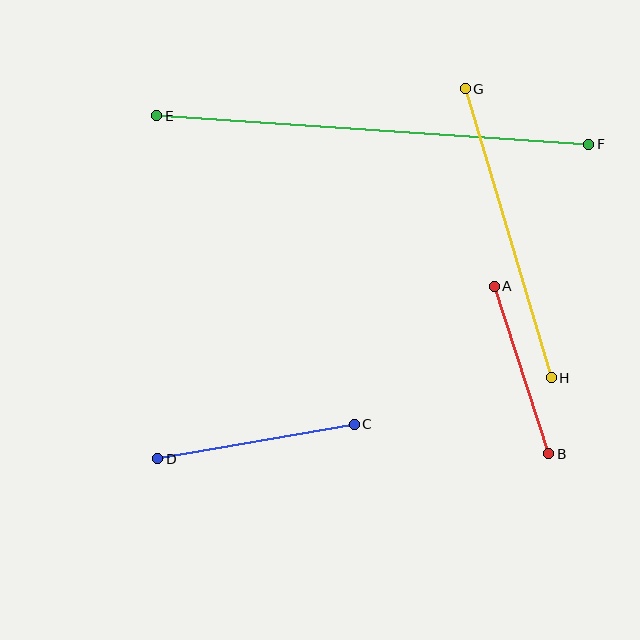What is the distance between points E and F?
The distance is approximately 433 pixels.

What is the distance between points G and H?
The distance is approximately 302 pixels.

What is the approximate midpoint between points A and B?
The midpoint is at approximately (522, 370) pixels.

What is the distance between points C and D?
The distance is approximately 200 pixels.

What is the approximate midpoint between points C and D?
The midpoint is at approximately (256, 442) pixels.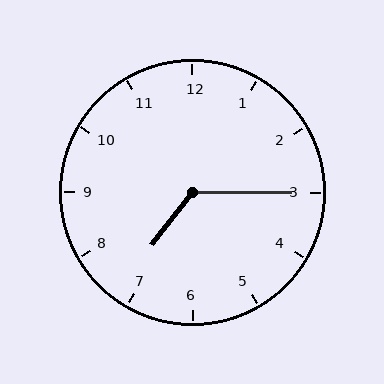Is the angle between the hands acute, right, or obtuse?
It is obtuse.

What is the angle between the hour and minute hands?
Approximately 128 degrees.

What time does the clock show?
7:15.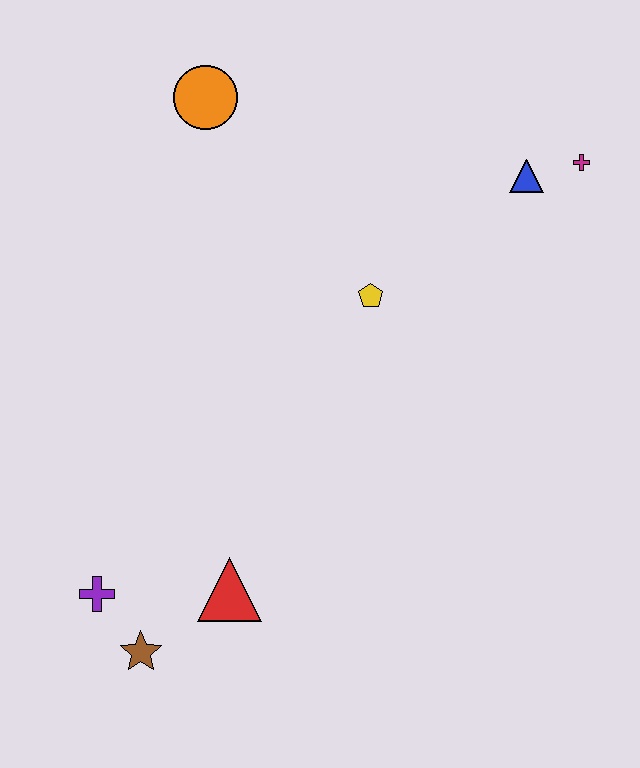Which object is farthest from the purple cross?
The magenta cross is farthest from the purple cross.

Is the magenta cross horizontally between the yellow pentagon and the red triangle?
No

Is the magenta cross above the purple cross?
Yes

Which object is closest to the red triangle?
The brown star is closest to the red triangle.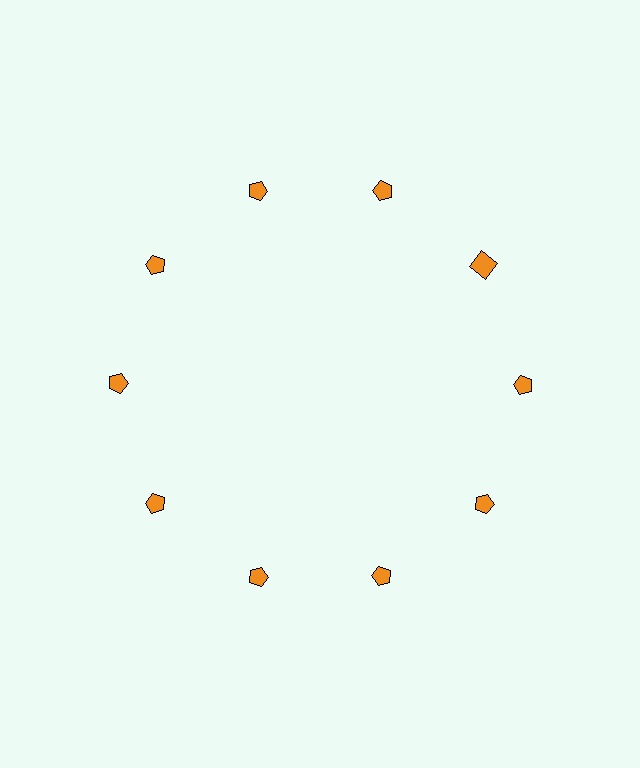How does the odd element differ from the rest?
It has a different shape: square instead of pentagon.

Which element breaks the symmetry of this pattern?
The orange square at roughly the 2 o'clock position breaks the symmetry. All other shapes are orange pentagons.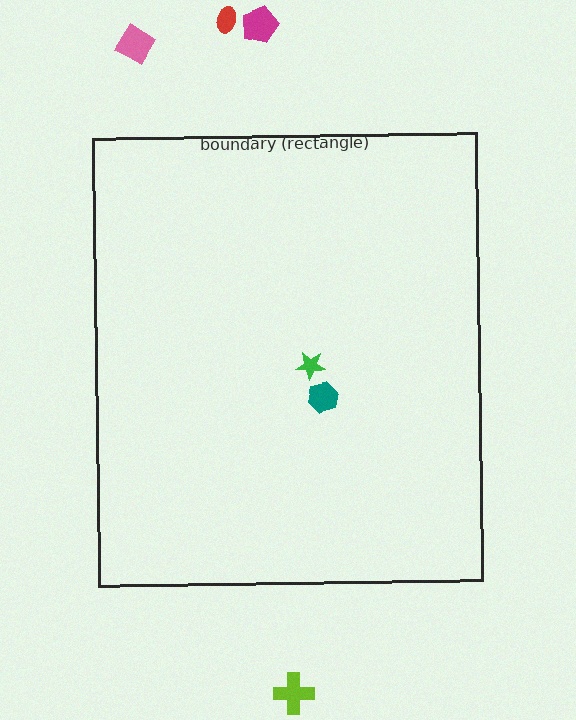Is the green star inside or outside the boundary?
Inside.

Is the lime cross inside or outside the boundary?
Outside.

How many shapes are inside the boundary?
2 inside, 4 outside.